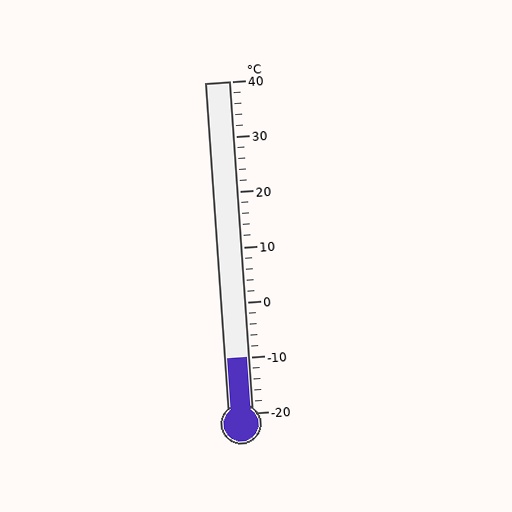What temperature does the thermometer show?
The thermometer shows approximately -10°C.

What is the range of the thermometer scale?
The thermometer scale ranges from -20°C to 40°C.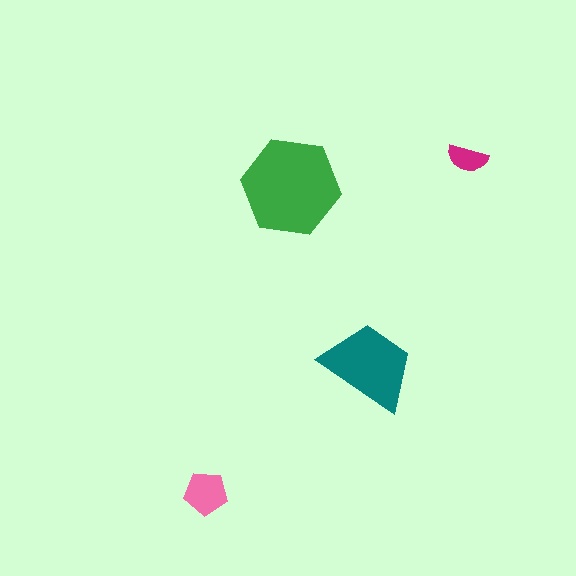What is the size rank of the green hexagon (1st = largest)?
1st.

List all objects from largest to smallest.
The green hexagon, the teal trapezoid, the pink pentagon, the magenta semicircle.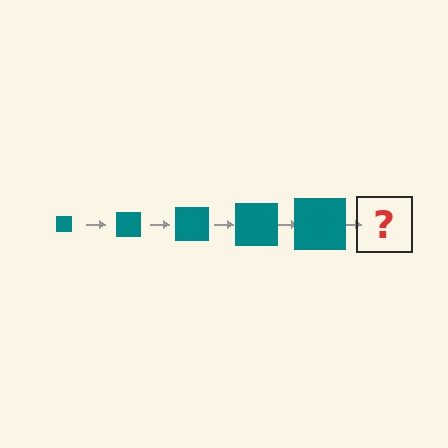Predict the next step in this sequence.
The next step is a teal square, larger than the previous one.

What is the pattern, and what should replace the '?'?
The pattern is that the square gets progressively larger each step. The '?' should be a teal square, larger than the previous one.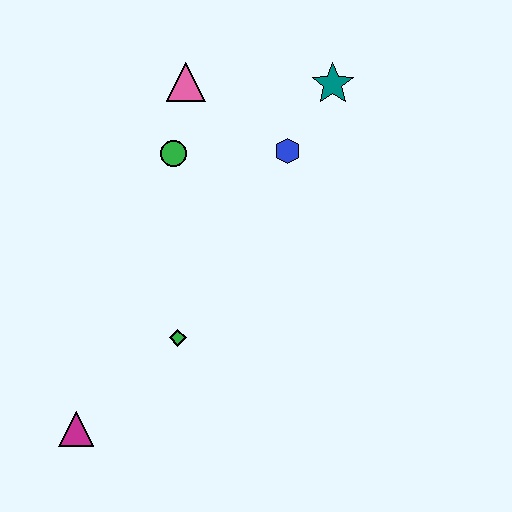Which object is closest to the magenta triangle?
The green diamond is closest to the magenta triangle.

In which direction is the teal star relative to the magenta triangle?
The teal star is above the magenta triangle.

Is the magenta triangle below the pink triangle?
Yes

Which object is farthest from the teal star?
The magenta triangle is farthest from the teal star.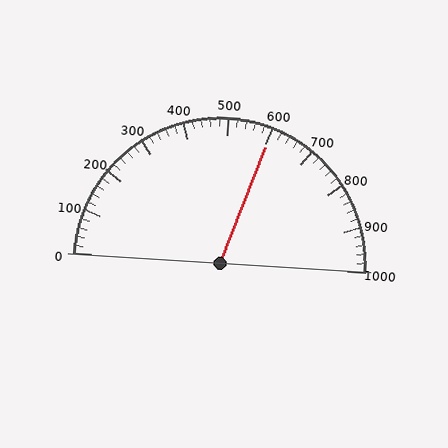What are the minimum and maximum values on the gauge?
The gauge ranges from 0 to 1000.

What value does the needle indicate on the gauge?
The needle indicates approximately 600.